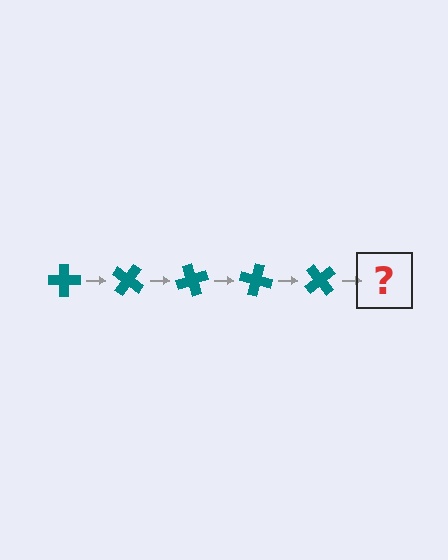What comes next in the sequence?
The next element should be a teal cross rotated 175 degrees.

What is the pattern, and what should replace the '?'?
The pattern is that the cross rotates 35 degrees each step. The '?' should be a teal cross rotated 175 degrees.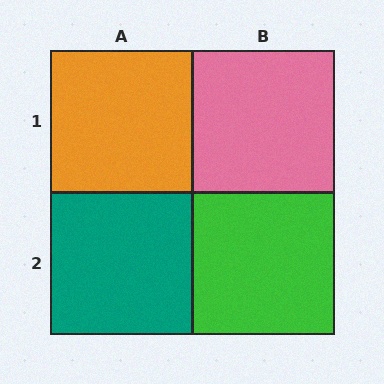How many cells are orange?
1 cell is orange.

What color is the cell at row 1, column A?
Orange.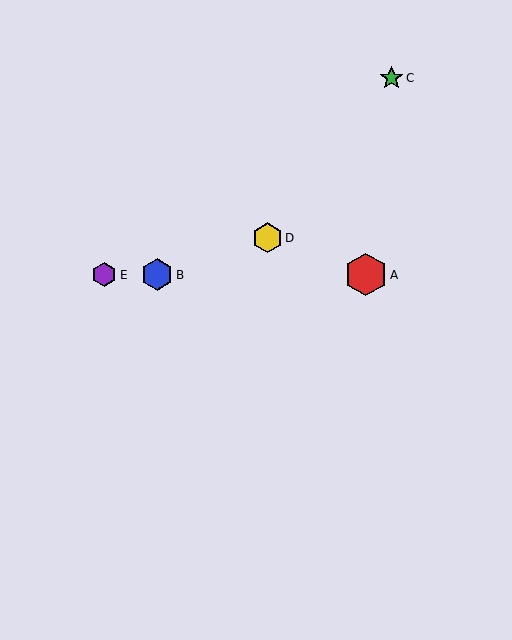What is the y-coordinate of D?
Object D is at y≈238.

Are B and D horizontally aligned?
No, B is at y≈275 and D is at y≈238.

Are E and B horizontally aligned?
Yes, both are at y≈275.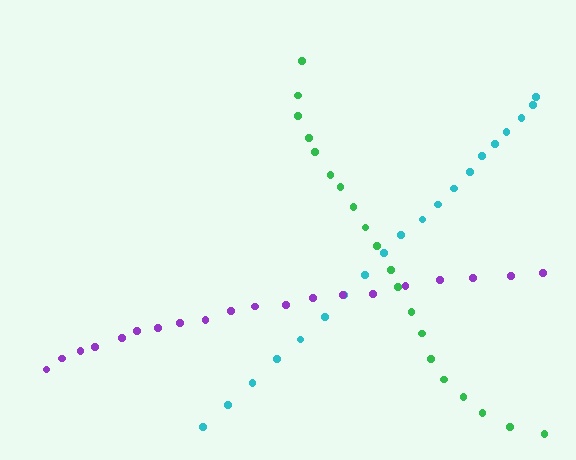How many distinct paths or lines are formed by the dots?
There are 3 distinct paths.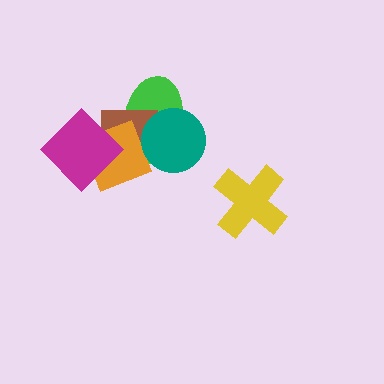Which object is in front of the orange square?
The magenta diamond is in front of the orange square.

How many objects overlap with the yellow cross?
0 objects overlap with the yellow cross.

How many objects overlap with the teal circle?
2 objects overlap with the teal circle.